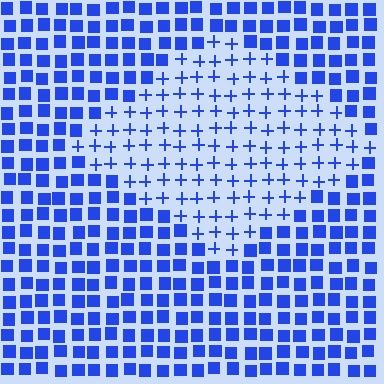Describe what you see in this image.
The image is filled with small blue elements arranged in a uniform grid. A diamond-shaped region contains plus signs, while the surrounding area contains squares. The boundary is defined purely by the change in element shape.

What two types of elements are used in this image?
The image uses plus signs inside the diamond region and squares outside it.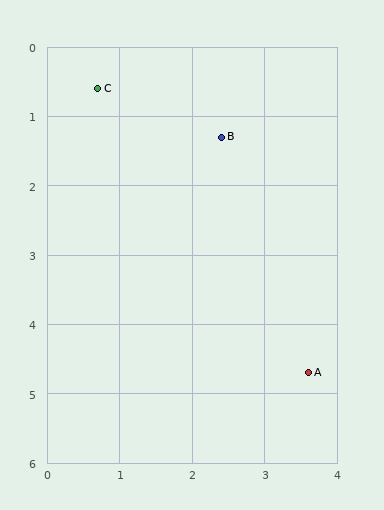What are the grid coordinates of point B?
Point B is at approximately (2.4, 1.3).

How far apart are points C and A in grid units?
Points C and A are about 5.0 grid units apart.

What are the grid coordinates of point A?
Point A is at approximately (3.6, 4.7).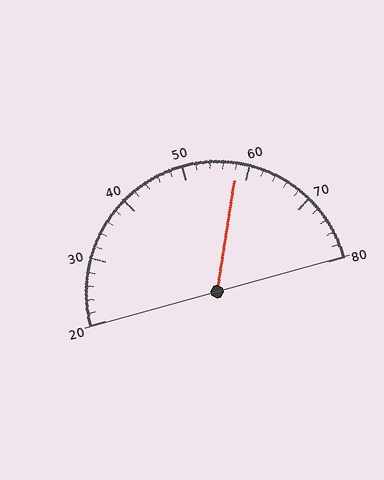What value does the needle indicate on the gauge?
The needle indicates approximately 58.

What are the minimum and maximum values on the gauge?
The gauge ranges from 20 to 80.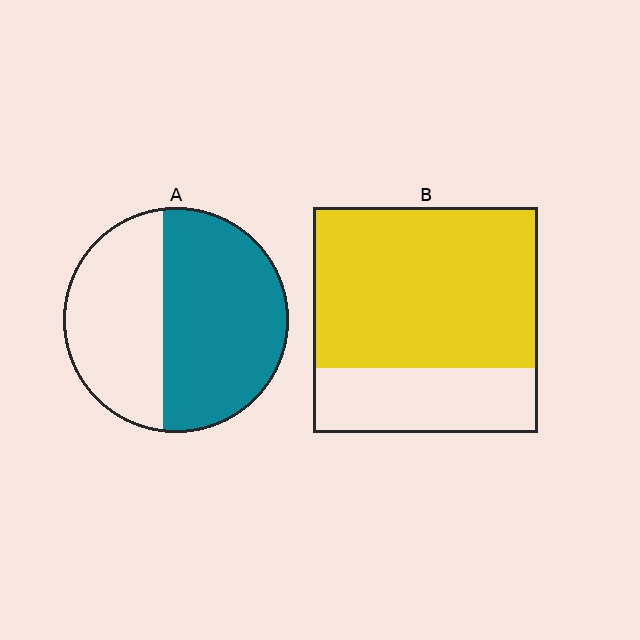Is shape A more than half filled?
Yes.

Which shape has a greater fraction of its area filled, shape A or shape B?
Shape B.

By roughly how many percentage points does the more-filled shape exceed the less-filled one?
By roughly 15 percentage points (B over A).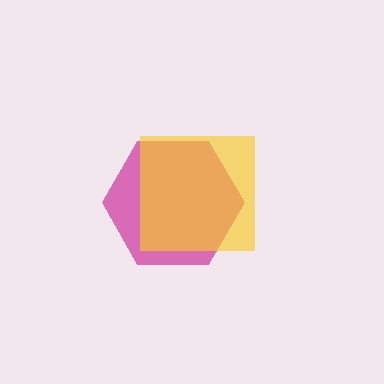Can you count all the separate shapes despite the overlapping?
Yes, there are 2 separate shapes.